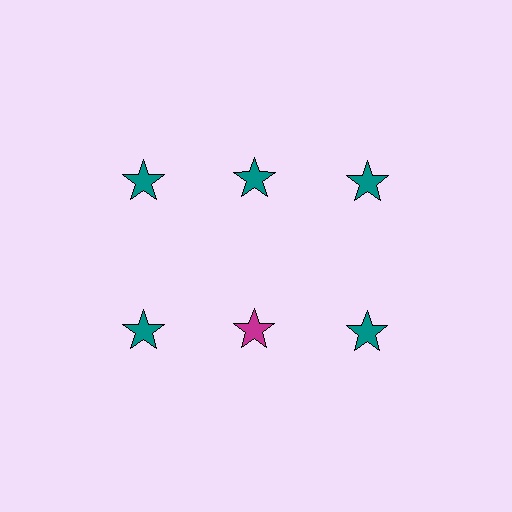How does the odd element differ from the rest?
It has a different color: magenta instead of teal.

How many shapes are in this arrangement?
There are 6 shapes arranged in a grid pattern.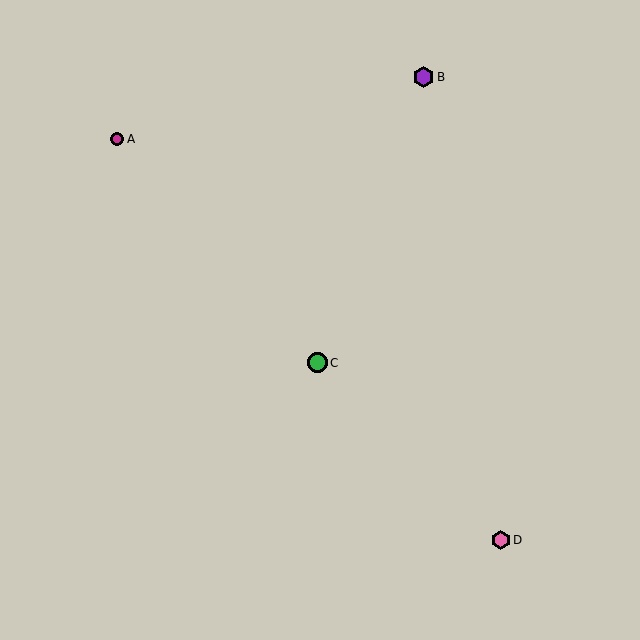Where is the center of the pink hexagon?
The center of the pink hexagon is at (501, 540).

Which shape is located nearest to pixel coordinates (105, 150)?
The magenta circle (labeled A) at (117, 139) is nearest to that location.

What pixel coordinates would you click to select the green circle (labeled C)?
Click at (317, 363) to select the green circle C.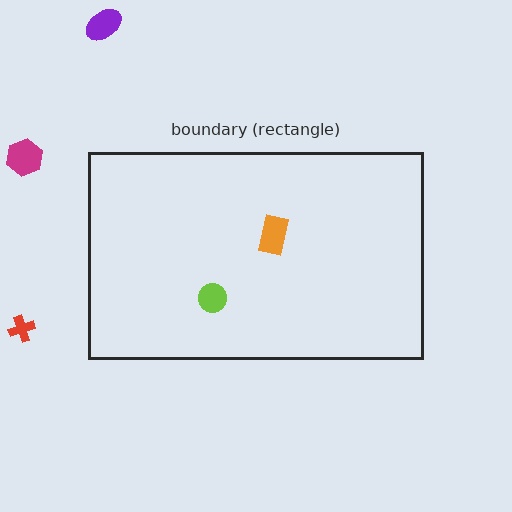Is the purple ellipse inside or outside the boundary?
Outside.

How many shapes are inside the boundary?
2 inside, 3 outside.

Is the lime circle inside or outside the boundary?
Inside.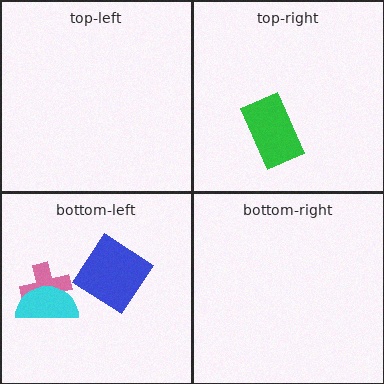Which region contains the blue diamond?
The bottom-left region.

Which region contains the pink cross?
The bottom-left region.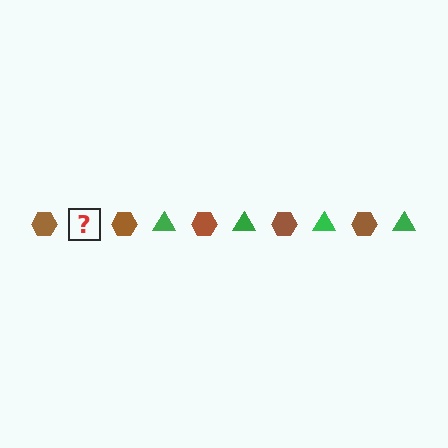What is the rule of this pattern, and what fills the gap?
The rule is that the pattern alternates between brown hexagon and green triangle. The gap should be filled with a green triangle.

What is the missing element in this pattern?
The missing element is a green triangle.